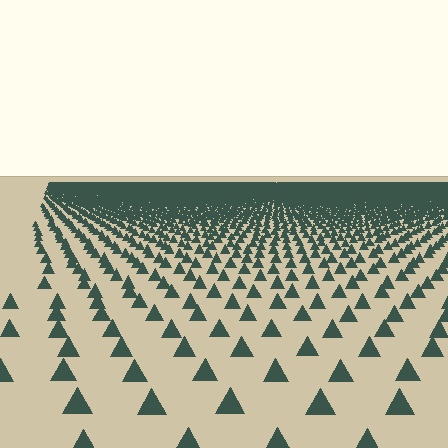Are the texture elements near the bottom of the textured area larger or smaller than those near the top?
Larger. Near the bottom, elements are closer to the viewer and appear at a bigger on-screen size.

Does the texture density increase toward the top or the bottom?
Density increases toward the top.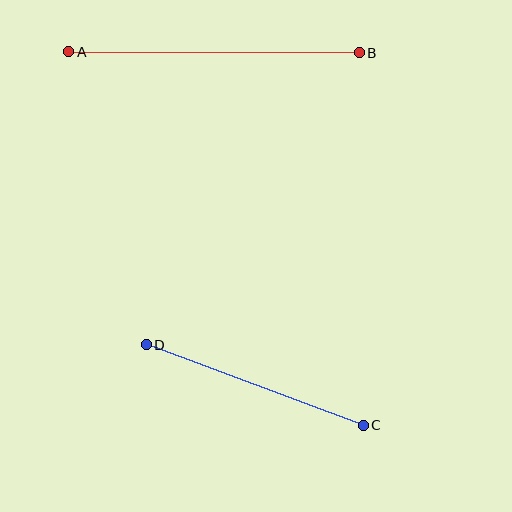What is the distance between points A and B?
The distance is approximately 290 pixels.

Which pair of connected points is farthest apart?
Points A and B are farthest apart.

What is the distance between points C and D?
The distance is approximately 232 pixels.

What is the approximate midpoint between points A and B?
The midpoint is at approximately (214, 52) pixels.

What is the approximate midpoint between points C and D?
The midpoint is at approximately (255, 385) pixels.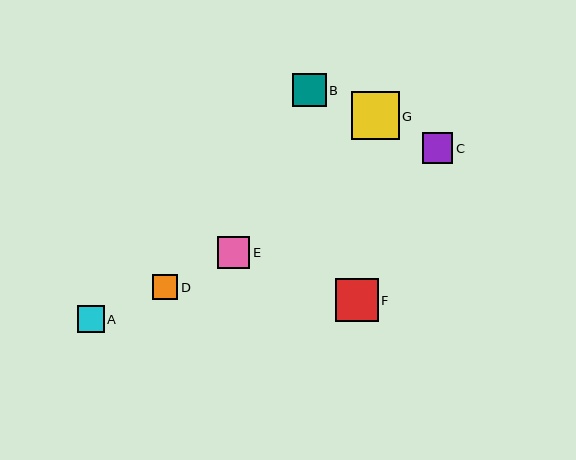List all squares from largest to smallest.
From largest to smallest: G, F, B, E, C, A, D.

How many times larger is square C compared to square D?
Square C is approximately 1.2 times the size of square D.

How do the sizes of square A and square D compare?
Square A and square D are approximately the same size.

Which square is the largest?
Square G is the largest with a size of approximately 48 pixels.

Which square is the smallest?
Square D is the smallest with a size of approximately 25 pixels.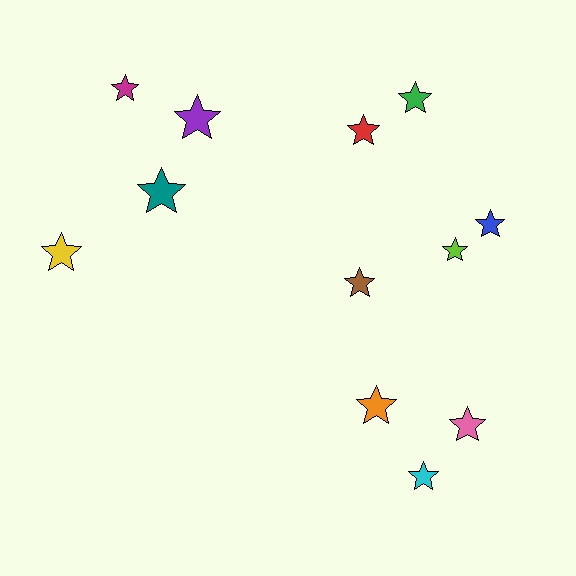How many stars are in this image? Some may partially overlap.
There are 12 stars.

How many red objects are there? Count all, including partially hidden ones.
There is 1 red object.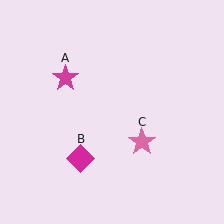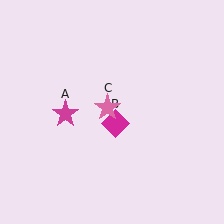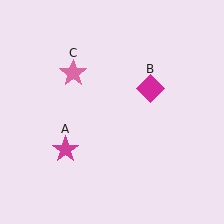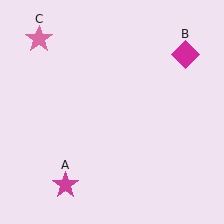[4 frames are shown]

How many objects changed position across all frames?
3 objects changed position: magenta star (object A), magenta diamond (object B), pink star (object C).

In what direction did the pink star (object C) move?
The pink star (object C) moved up and to the left.